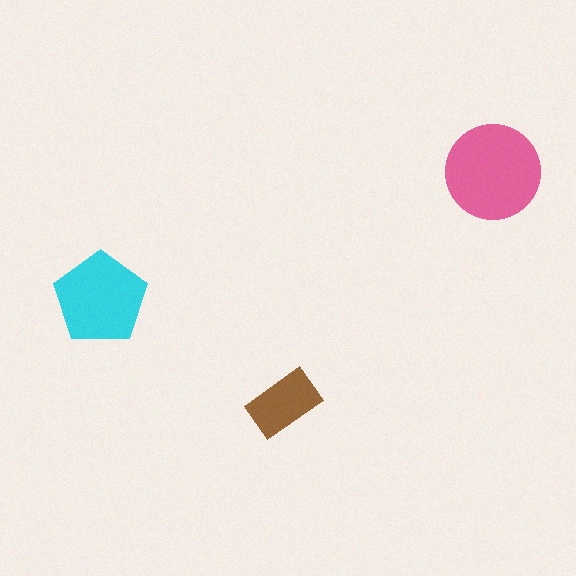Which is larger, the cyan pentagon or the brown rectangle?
The cyan pentagon.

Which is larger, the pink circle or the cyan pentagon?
The pink circle.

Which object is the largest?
The pink circle.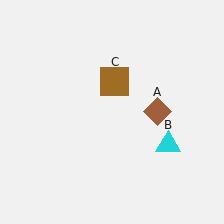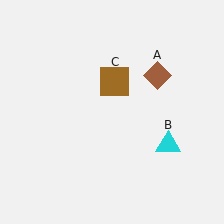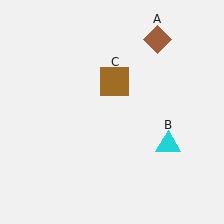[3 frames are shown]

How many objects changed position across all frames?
1 object changed position: brown diamond (object A).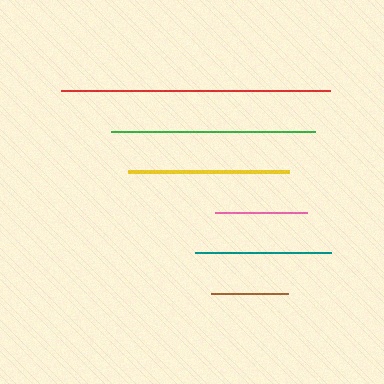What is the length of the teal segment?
The teal segment is approximately 135 pixels long.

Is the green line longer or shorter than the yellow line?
The green line is longer than the yellow line.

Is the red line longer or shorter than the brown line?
The red line is longer than the brown line.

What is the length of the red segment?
The red segment is approximately 269 pixels long.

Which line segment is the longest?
The red line is the longest at approximately 269 pixels.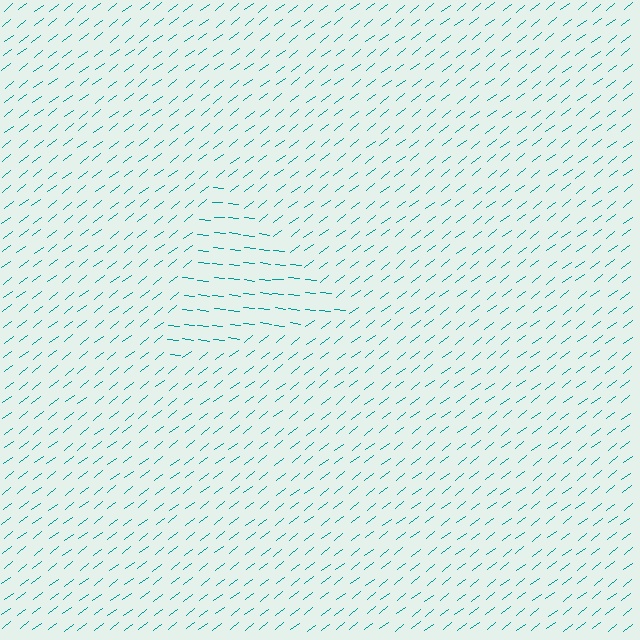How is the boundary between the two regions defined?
The boundary is defined purely by a change in line orientation (approximately 45 degrees difference). All lines are the same color and thickness.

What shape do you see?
I see a triangle.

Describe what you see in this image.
The image is filled with small teal line segments. A triangle region in the image has lines oriented differently from the surrounding lines, creating a visible texture boundary.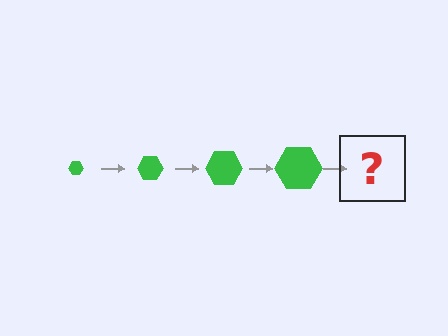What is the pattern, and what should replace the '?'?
The pattern is that the hexagon gets progressively larger each step. The '?' should be a green hexagon, larger than the previous one.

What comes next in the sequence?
The next element should be a green hexagon, larger than the previous one.